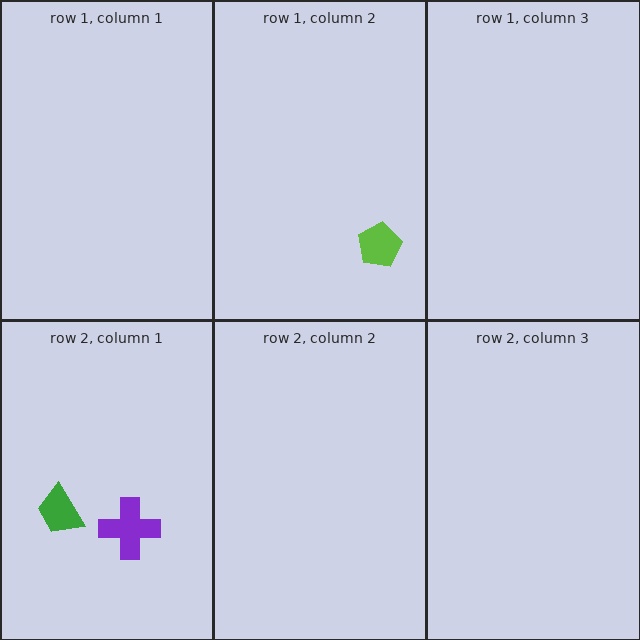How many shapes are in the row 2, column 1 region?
2.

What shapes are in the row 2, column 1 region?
The green trapezoid, the purple cross.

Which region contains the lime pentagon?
The row 1, column 2 region.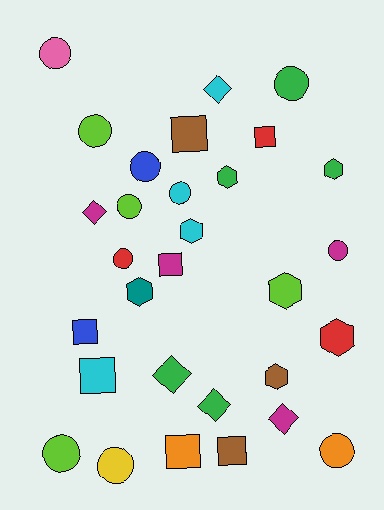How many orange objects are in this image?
There are 2 orange objects.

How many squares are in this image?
There are 7 squares.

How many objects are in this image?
There are 30 objects.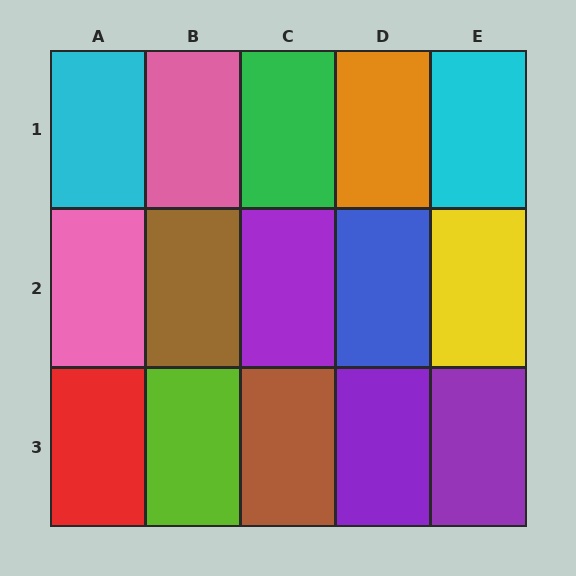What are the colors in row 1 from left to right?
Cyan, pink, green, orange, cyan.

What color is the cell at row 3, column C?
Brown.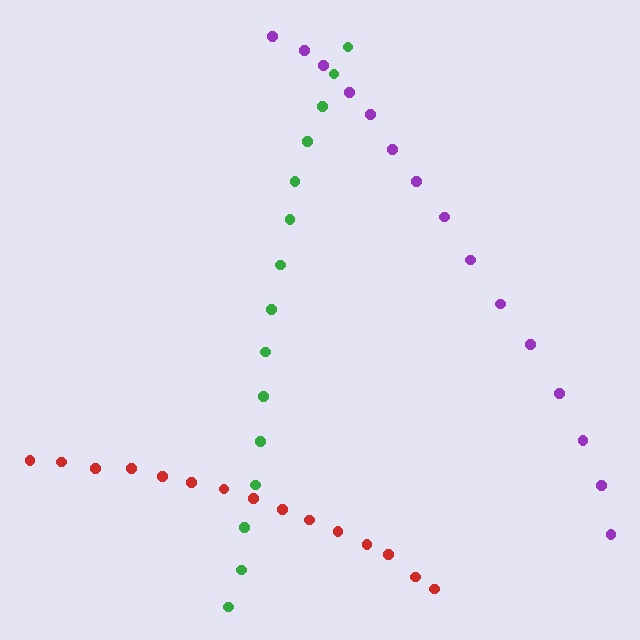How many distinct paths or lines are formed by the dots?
There are 3 distinct paths.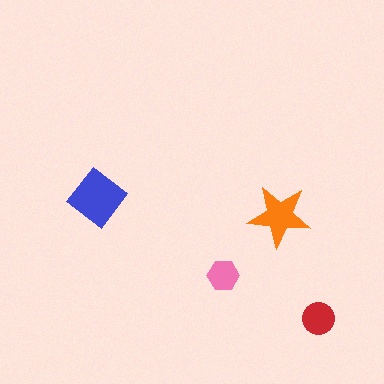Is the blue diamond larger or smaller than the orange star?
Larger.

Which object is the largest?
The blue diamond.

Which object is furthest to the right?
The red circle is rightmost.